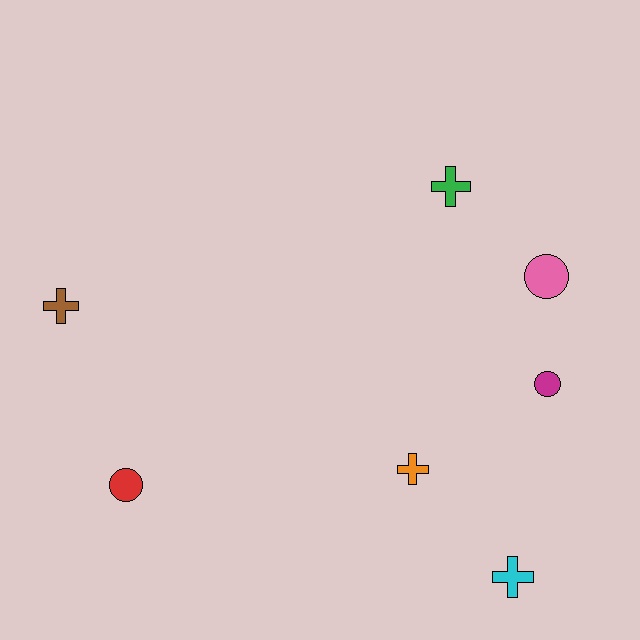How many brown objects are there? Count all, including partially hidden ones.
There is 1 brown object.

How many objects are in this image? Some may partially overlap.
There are 7 objects.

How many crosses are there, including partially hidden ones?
There are 4 crosses.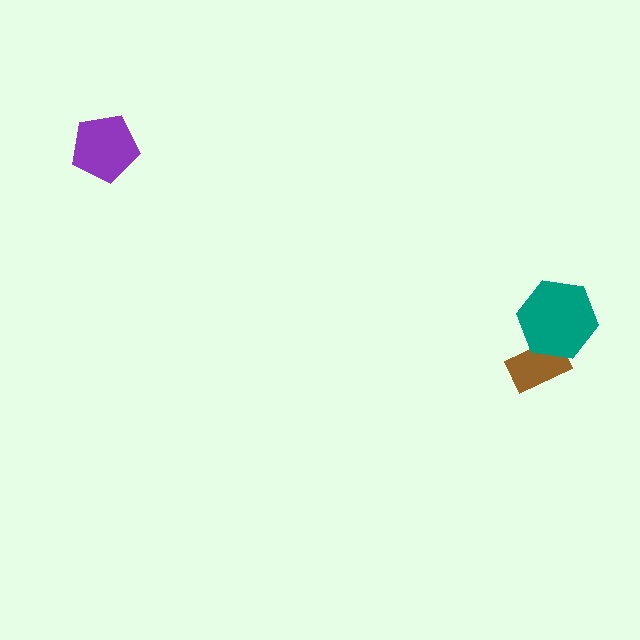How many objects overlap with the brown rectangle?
1 object overlaps with the brown rectangle.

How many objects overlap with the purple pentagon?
0 objects overlap with the purple pentagon.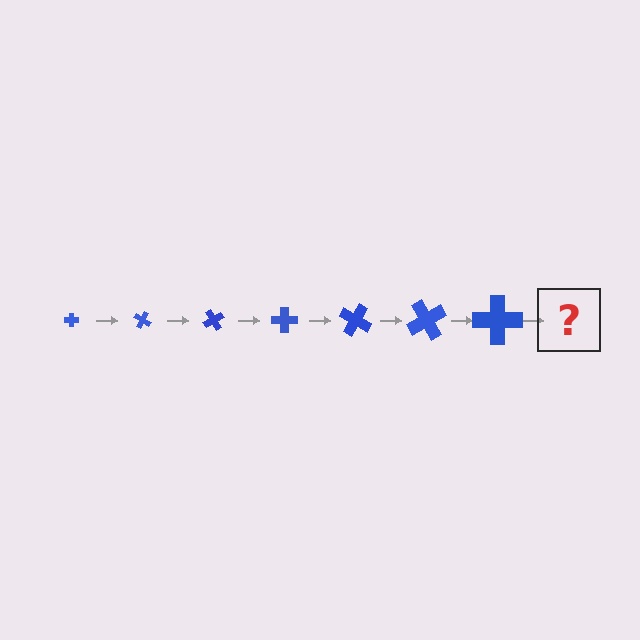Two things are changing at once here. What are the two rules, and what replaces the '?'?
The two rules are that the cross grows larger each step and it rotates 30 degrees each step. The '?' should be a cross, larger than the previous one and rotated 210 degrees from the start.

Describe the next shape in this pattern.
It should be a cross, larger than the previous one and rotated 210 degrees from the start.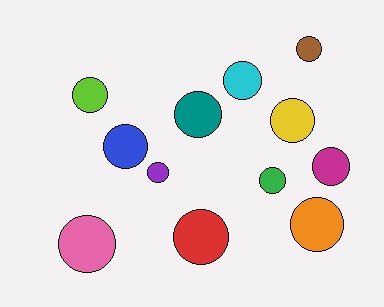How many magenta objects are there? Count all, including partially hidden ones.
There is 1 magenta object.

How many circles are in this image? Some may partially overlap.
There are 12 circles.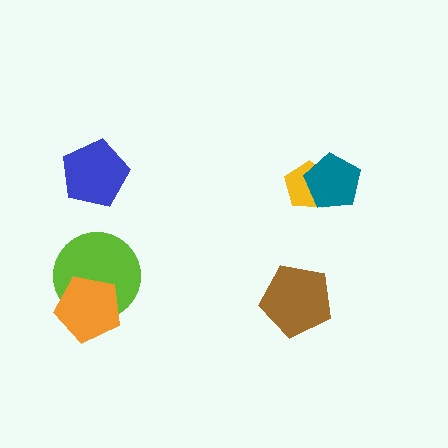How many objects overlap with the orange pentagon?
1 object overlaps with the orange pentagon.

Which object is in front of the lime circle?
The orange pentagon is in front of the lime circle.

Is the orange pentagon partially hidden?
No, no other shape covers it.